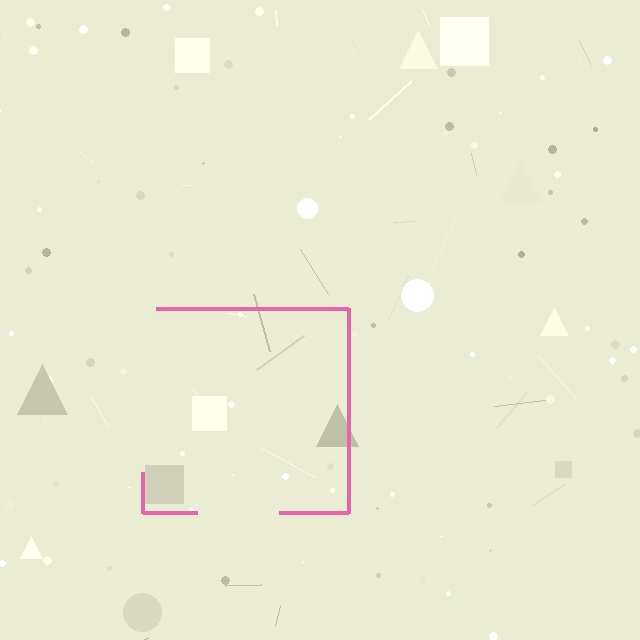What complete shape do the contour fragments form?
The contour fragments form a square.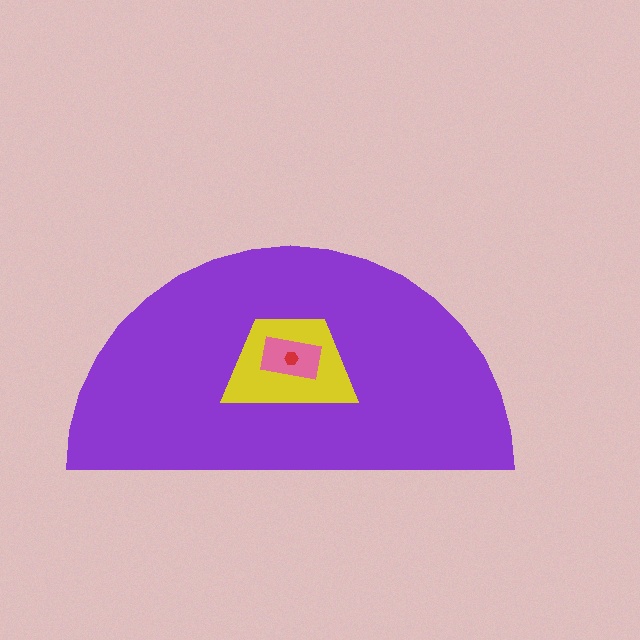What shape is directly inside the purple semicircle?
The yellow trapezoid.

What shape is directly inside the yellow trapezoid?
The pink rectangle.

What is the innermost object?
The red hexagon.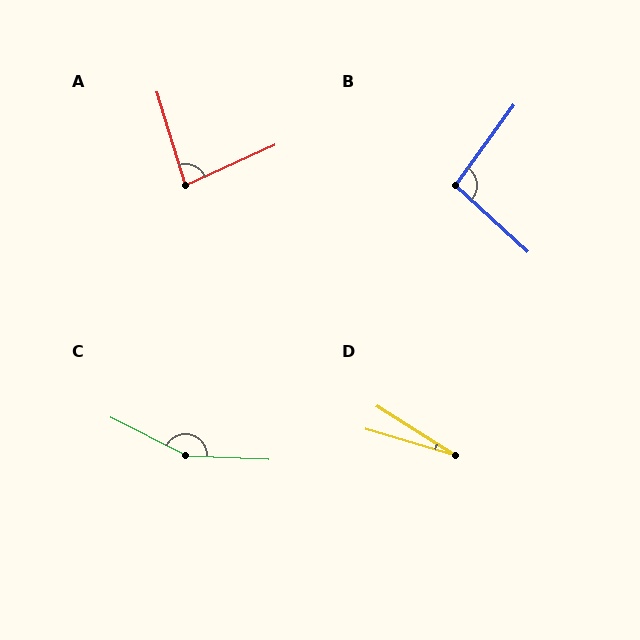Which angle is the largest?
C, at approximately 156 degrees.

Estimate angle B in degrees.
Approximately 97 degrees.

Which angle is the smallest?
D, at approximately 15 degrees.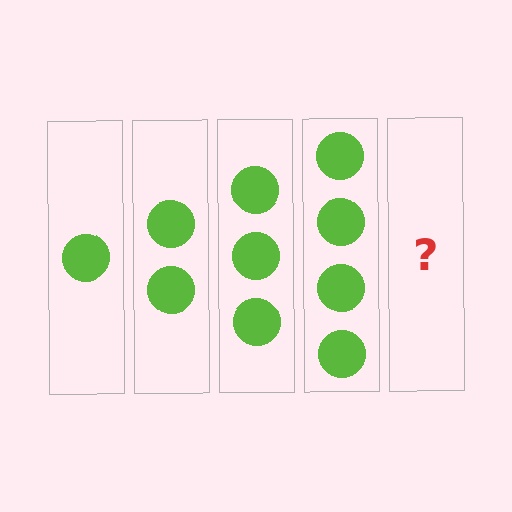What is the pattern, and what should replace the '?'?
The pattern is that each step adds one more circle. The '?' should be 5 circles.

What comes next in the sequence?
The next element should be 5 circles.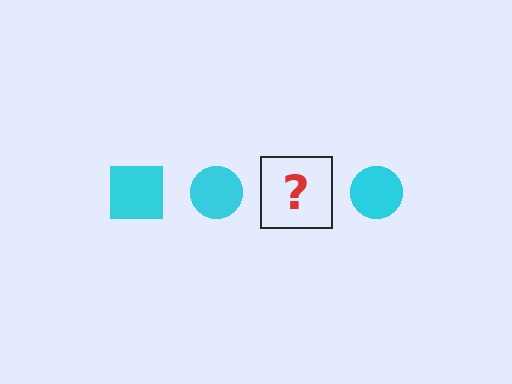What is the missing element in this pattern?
The missing element is a cyan square.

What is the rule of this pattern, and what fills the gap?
The rule is that the pattern cycles through square, circle shapes in cyan. The gap should be filled with a cyan square.